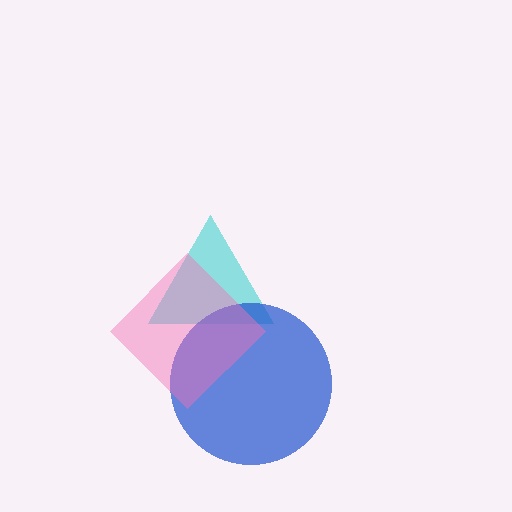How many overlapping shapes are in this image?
There are 3 overlapping shapes in the image.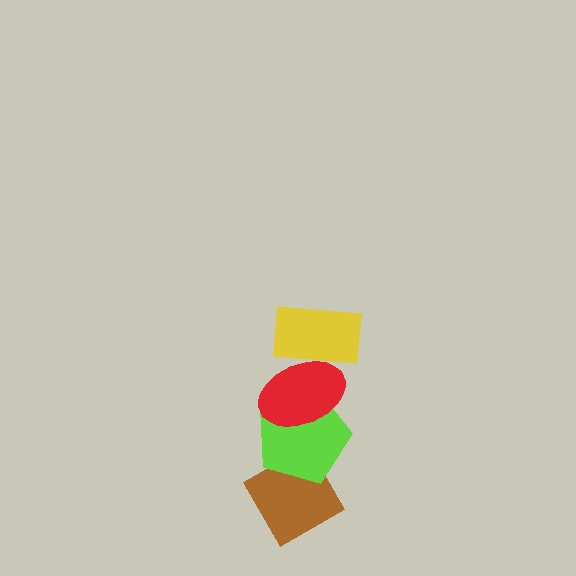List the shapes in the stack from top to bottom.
From top to bottom: the yellow rectangle, the red ellipse, the lime pentagon, the brown diamond.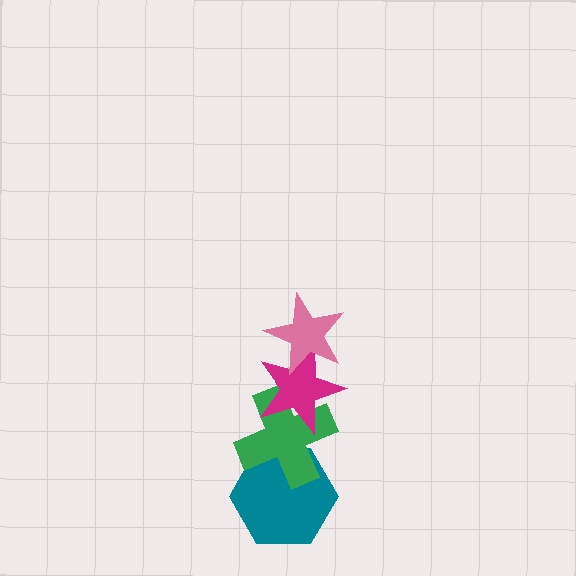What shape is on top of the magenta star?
The pink star is on top of the magenta star.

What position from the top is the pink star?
The pink star is 1st from the top.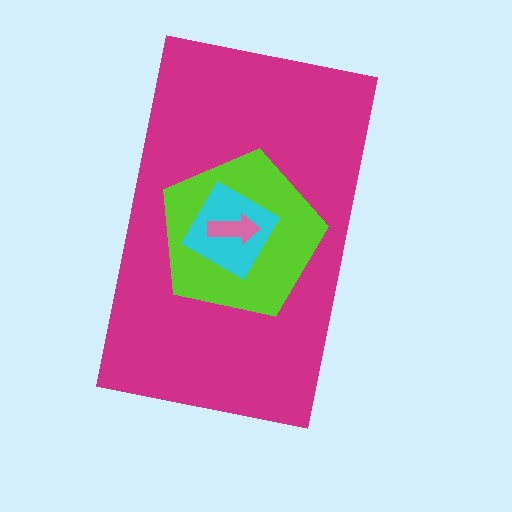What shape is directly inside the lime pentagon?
The cyan diamond.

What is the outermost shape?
The magenta rectangle.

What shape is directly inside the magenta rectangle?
The lime pentagon.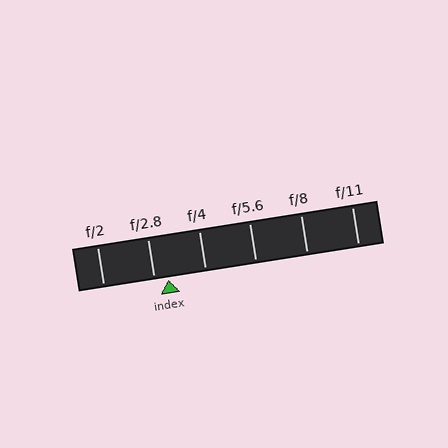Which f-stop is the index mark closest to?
The index mark is closest to f/2.8.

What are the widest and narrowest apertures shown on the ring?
The widest aperture shown is f/2 and the narrowest is f/11.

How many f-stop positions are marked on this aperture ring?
There are 6 f-stop positions marked.